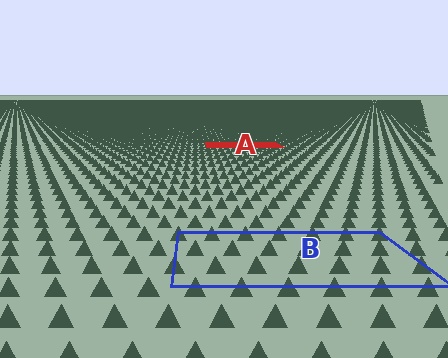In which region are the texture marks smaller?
The texture marks are smaller in region A, because it is farther away.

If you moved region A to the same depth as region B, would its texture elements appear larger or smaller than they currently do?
They would appear larger. At a closer depth, the same texture elements are projected at a bigger on-screen size.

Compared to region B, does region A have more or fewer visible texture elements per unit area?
Region A has more texture elements per unit area — they are packed more densely because it is farther away.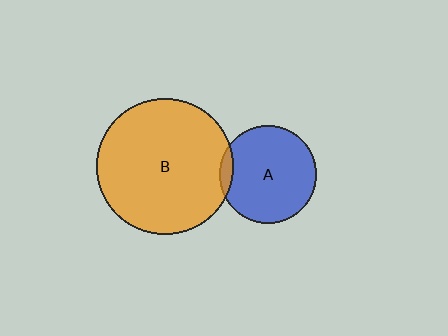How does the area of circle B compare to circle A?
Approximately 1.9 times.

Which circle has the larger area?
Circle B (orange).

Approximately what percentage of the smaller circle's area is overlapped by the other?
Approximately 5%.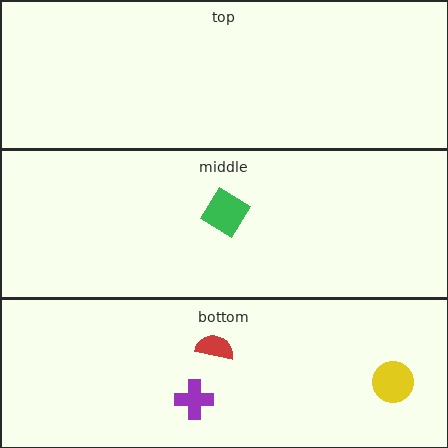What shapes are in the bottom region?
The red semicircle, the yellow circle, the purple cross.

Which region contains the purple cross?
The bottom region.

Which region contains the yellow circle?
The bottom region.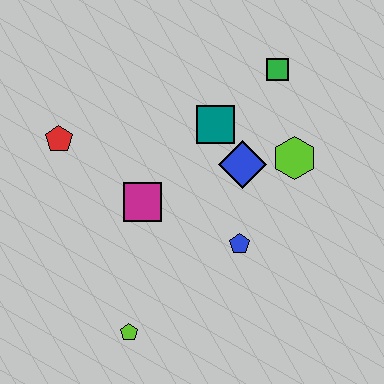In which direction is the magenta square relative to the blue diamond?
The magenta square is to the left of the blue diamond.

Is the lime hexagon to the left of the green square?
No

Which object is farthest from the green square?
The lime pentagon is farthest from the green square.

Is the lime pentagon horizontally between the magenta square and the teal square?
No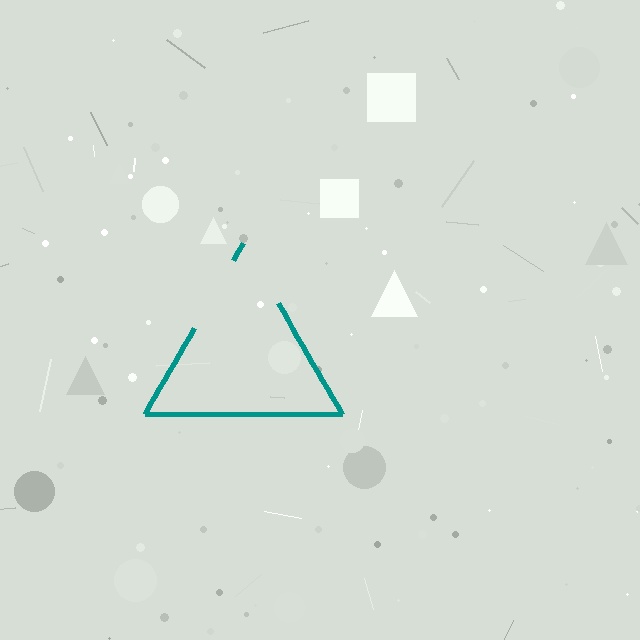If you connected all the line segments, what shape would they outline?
They would outline a triangle.